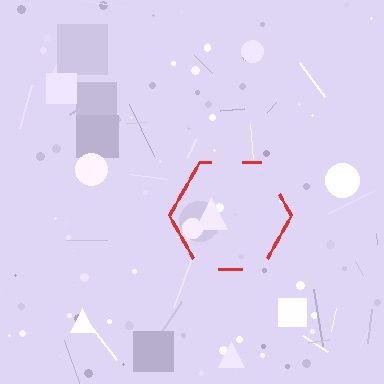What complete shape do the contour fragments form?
The contour fragments form a hexagon.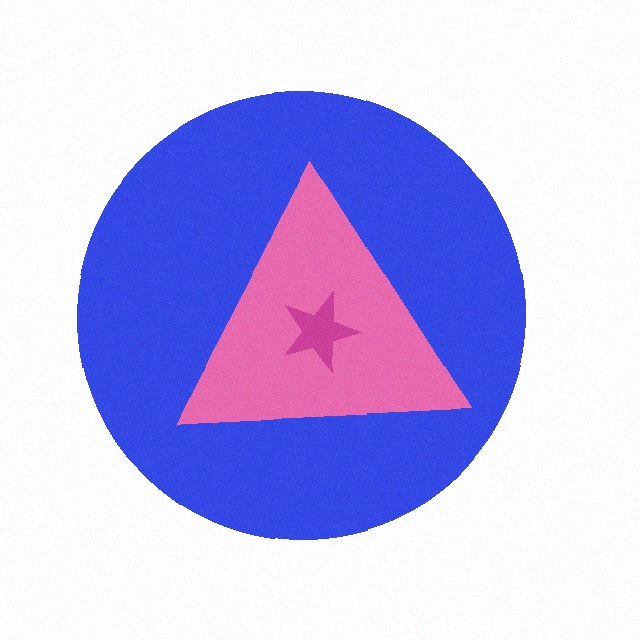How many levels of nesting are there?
3.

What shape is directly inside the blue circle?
The pink triangle.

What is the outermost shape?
The blue circle.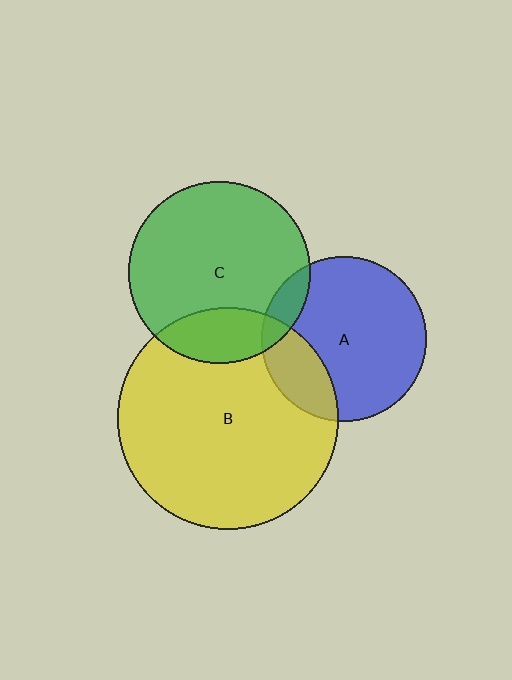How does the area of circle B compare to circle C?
Approximately 1.5 times.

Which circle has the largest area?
Circle B (yellow).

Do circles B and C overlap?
Yes.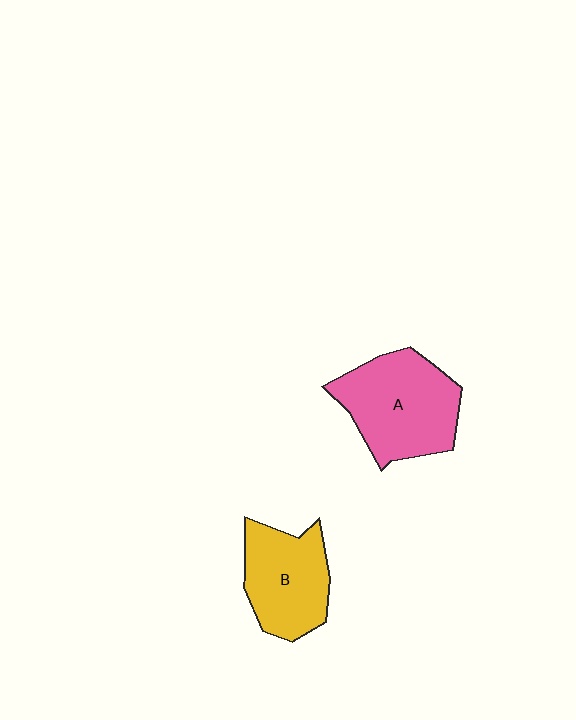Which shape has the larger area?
Shape A (pink).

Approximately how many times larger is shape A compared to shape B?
Approximately 1.3 times.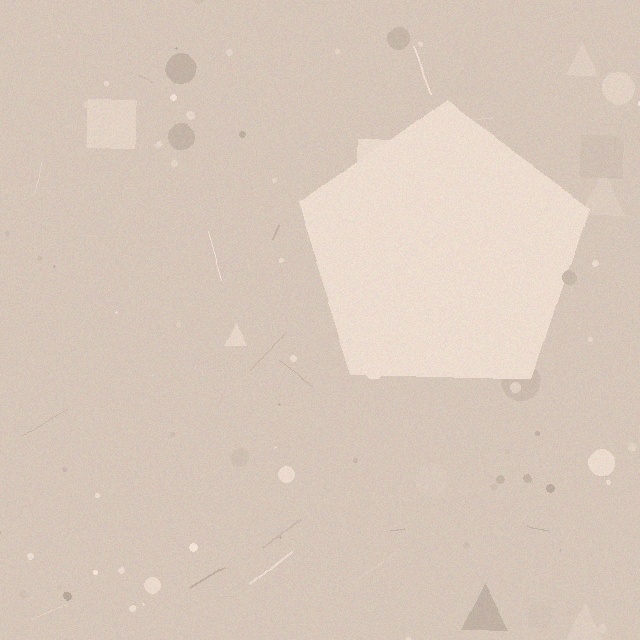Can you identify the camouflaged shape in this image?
The camouflaged shape is a pentagon.